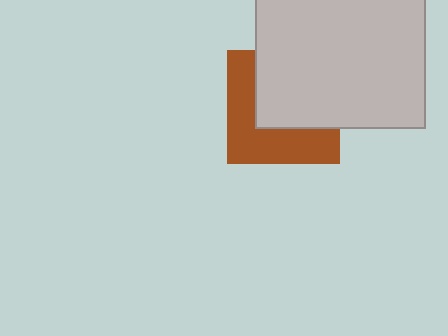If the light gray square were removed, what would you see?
You would see the complete brown square.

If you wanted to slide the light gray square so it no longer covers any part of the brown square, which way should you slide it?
Slide it toward the upper-right — that is the most direct way to separate the two shapes.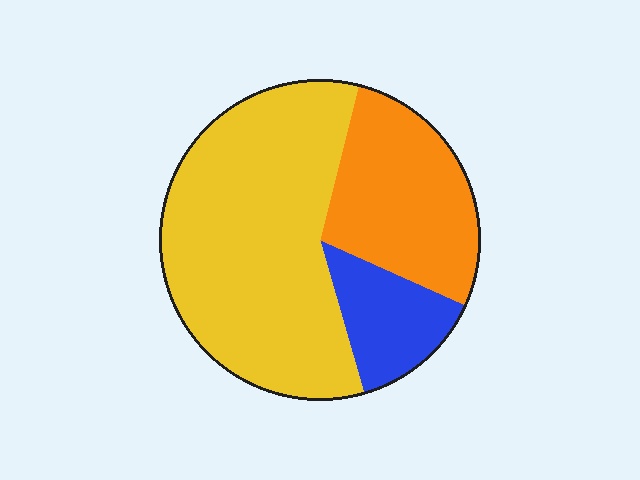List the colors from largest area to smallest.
From largest to smallest: yellow, orange, blue.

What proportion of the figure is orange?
Orange covers around 30% of the figure.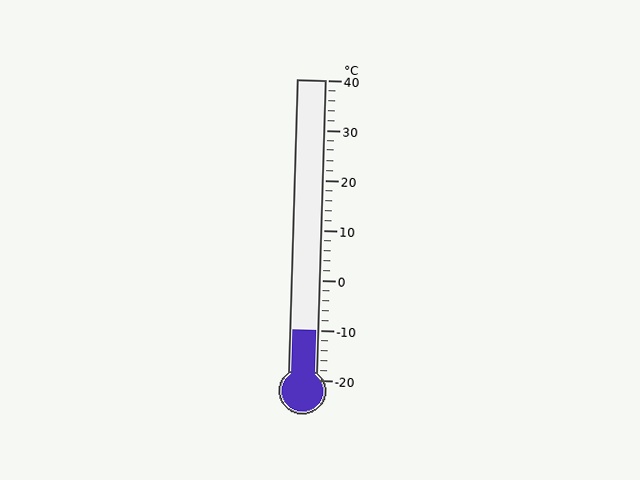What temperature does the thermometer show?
The thermometer shows approximately -10°C.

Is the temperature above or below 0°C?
The temperature is below 0°C.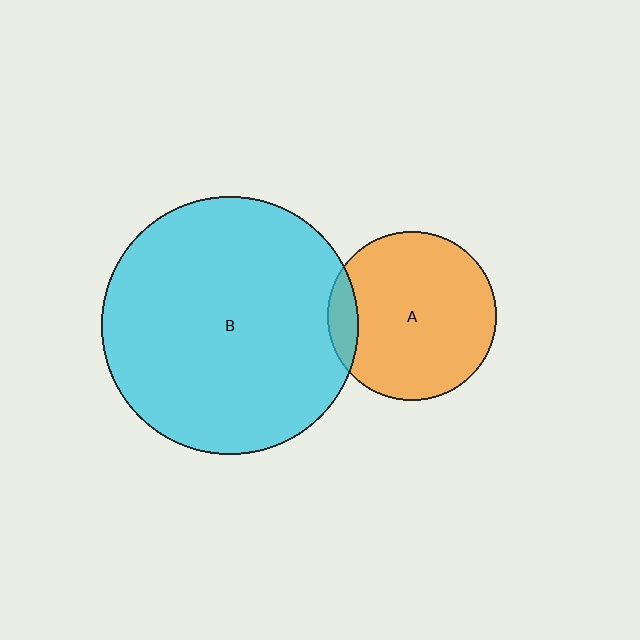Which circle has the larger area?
Circle B (cyan).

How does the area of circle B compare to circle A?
Approximately 2.3 times.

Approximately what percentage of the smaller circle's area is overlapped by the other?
Approximately 10%.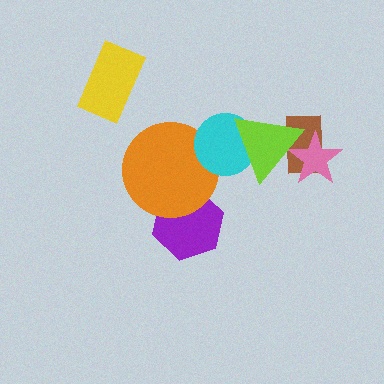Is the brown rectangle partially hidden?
Yes, it is partially covered by another shape.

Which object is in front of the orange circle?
The cyan circle is in front of the orange circle.